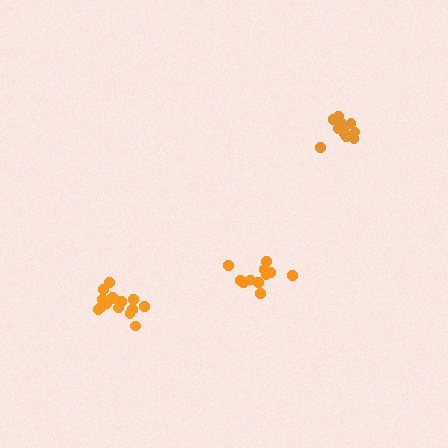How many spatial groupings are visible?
There are 3 spatial groupings.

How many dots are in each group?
Group 1: 11 dots, Group 2: 15 dots, Group 3: 11 dots (37 total).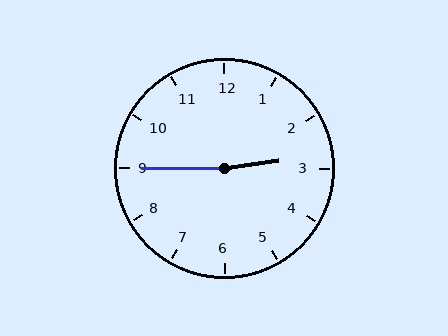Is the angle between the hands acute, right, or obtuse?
It is obtuse.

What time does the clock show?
2:45.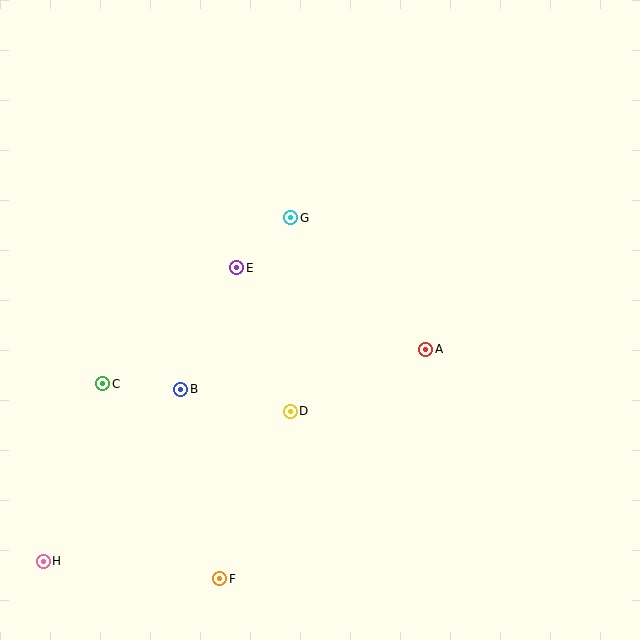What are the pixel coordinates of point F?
Point F is at (220, 579).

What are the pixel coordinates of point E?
Point E is at (237, 268).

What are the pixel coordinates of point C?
Point C is at (103, 384).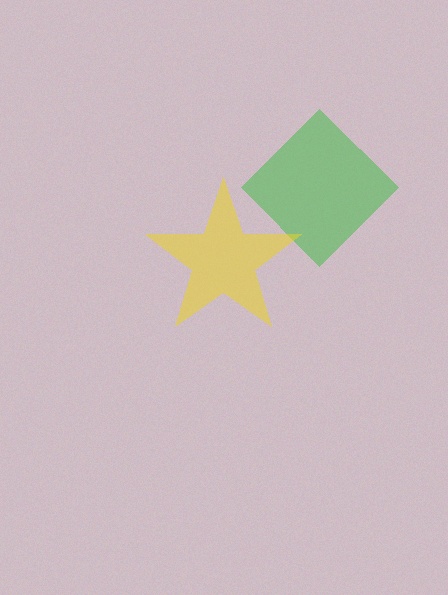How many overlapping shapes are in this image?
There are 2 overlapping shapes in the image.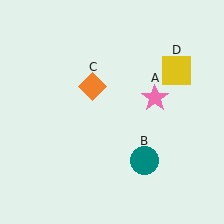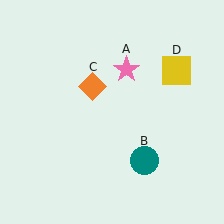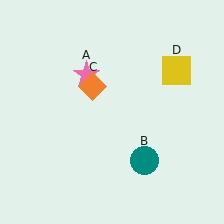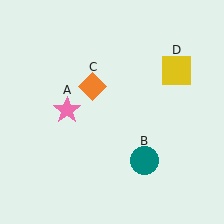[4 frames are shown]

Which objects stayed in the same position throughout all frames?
Teal circle (object B) and orange diamond (object C) and yellow square (object D) remained stationary.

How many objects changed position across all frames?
1 object changed position: pink star (object A).